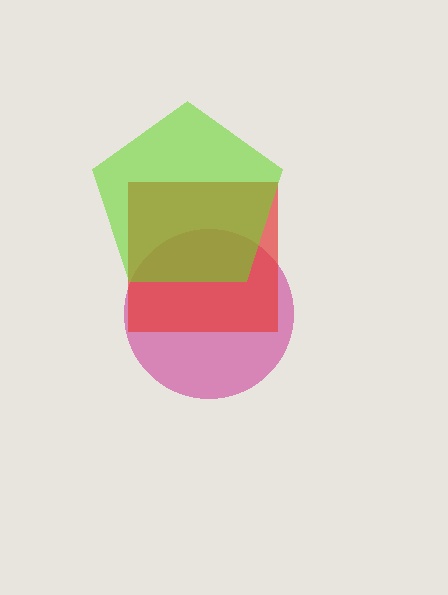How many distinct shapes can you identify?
There are 3 distinct shapes: a magenta circle, a red square, a lime pentagon.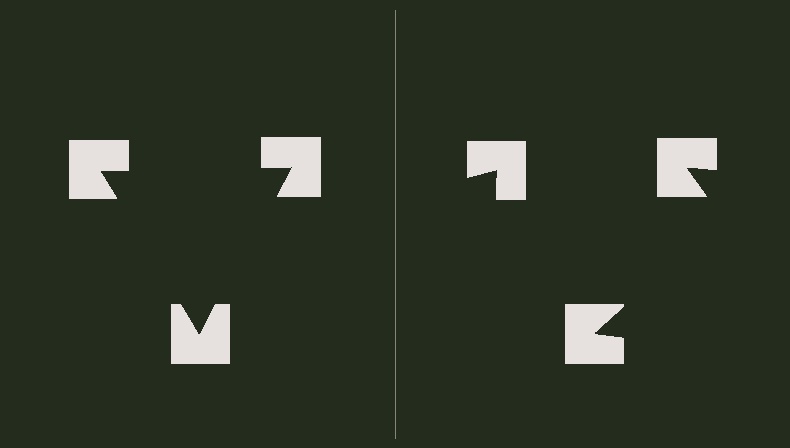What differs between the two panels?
The notched squares are positioned identically on both sides; only the wedge orientations differ. On the left they align to a triangle; on the right they are misaligned.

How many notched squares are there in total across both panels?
6 — 3 on each side.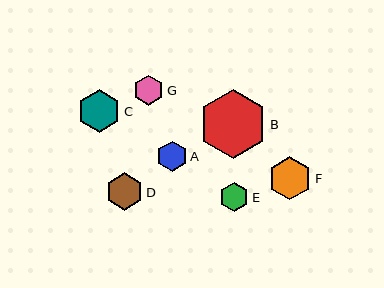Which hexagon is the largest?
Hexagon B is the largest with a size of approximately 69 pixels.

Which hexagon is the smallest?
Hexagon E is the smallest with a size of approximately 29 pixels.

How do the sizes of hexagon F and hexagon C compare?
Hexagon F and hexagon C are approximately the same size.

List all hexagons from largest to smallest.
From largest to smallest: B, F, C, D, G, A, E.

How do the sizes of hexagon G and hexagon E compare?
Hexagon G and hexagon E are approximately the same size.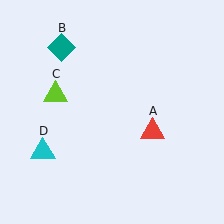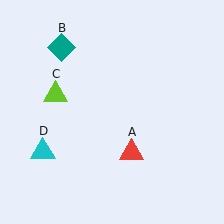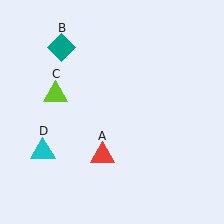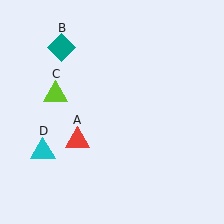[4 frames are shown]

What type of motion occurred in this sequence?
The red triangle (object A) rotated clockwise around the center of the scene.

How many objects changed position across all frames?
1 object changed position: red triangle (object A).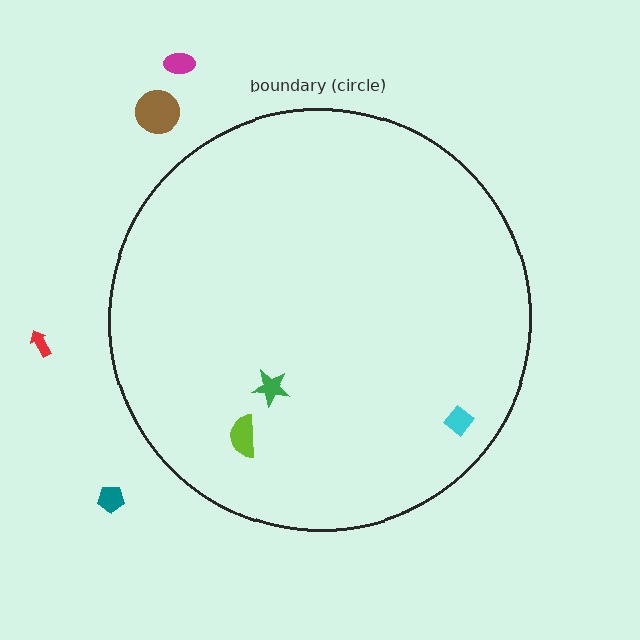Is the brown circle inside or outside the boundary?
Outside.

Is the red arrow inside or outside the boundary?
Outside.